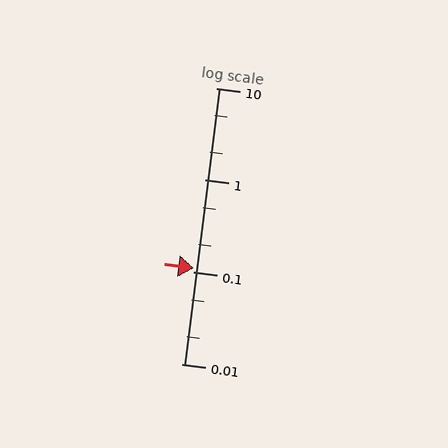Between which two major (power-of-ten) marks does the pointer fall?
The pointer is between 0.1 and 1.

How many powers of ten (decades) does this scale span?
The scale spans 3 decades, from 0.01 to 10.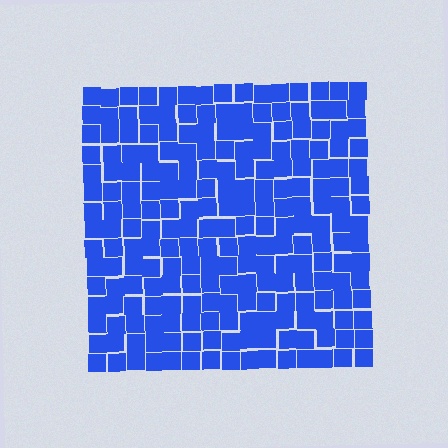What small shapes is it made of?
It is made of small squares.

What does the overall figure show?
The overall figure shows a square.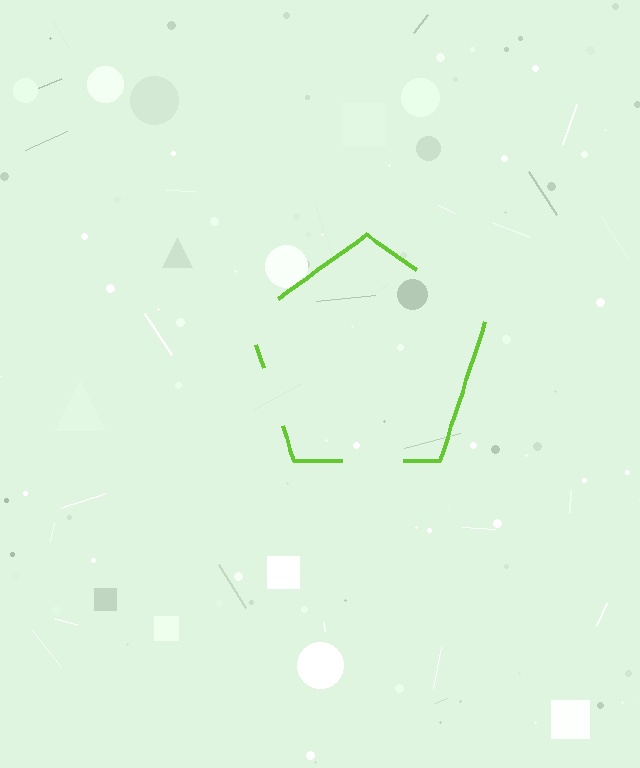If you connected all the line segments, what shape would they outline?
They would outline a pentagon.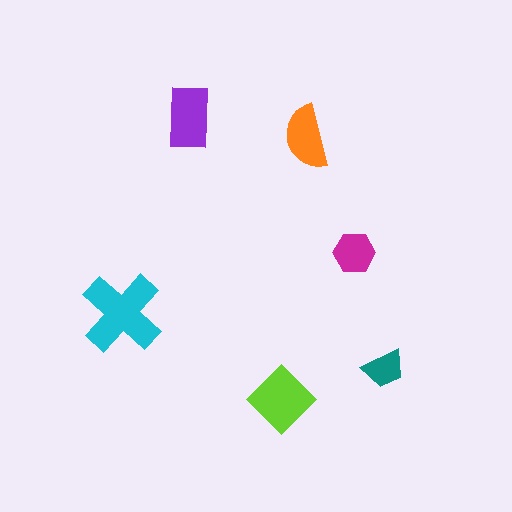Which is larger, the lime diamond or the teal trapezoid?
The lime diamond.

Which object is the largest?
The cyan cross.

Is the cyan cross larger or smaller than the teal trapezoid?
Larger.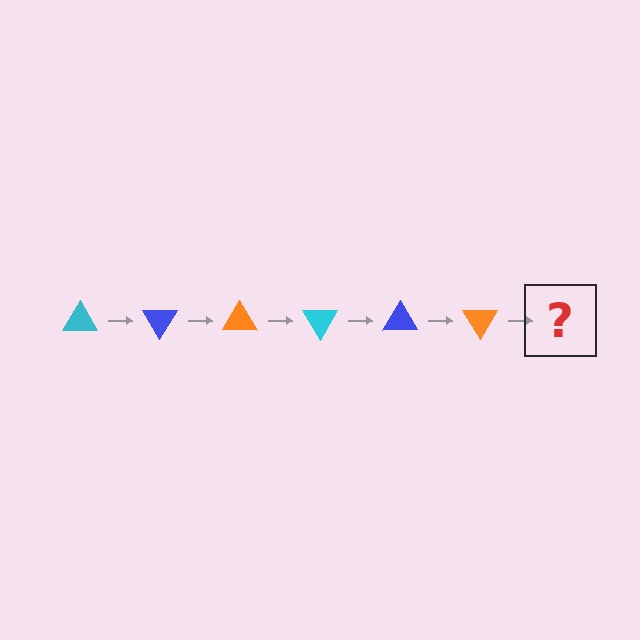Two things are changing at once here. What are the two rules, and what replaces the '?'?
The two rules are that it rotates 60 degrees each step and the color cycles through cyan, blue, and orange. The '?' should be a cyan triangle, rotated 360 degrees from the start.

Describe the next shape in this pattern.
It should be a cyan triangle, rotated 360 degrees from the start.